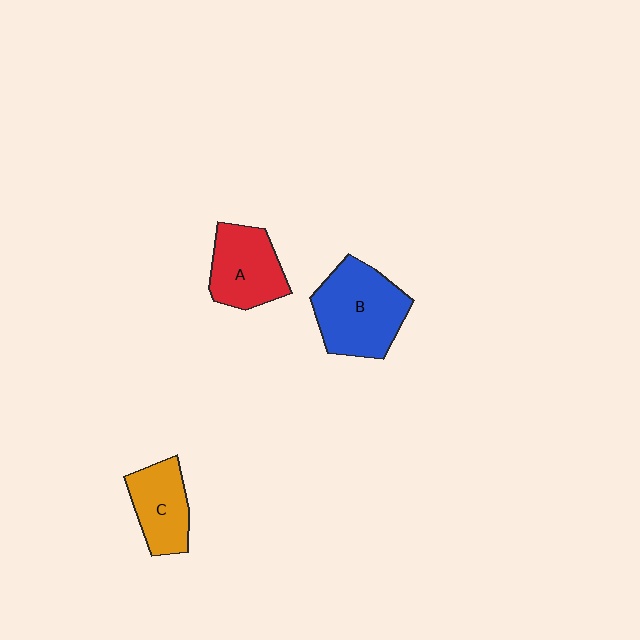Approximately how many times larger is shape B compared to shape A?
Approximately 1.4 times.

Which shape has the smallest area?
Shape C (orange).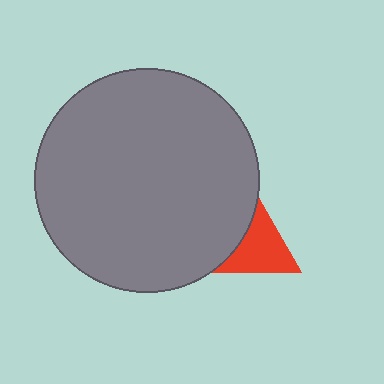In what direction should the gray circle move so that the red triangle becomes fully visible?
The gray circle should move left. That is the shortest direction to clear the overlap and leave the red triangle fully visible.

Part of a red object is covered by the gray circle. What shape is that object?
It is a triangle.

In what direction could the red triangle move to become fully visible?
The red triangle could move right. That would shift it out from behind the gray circle entirely.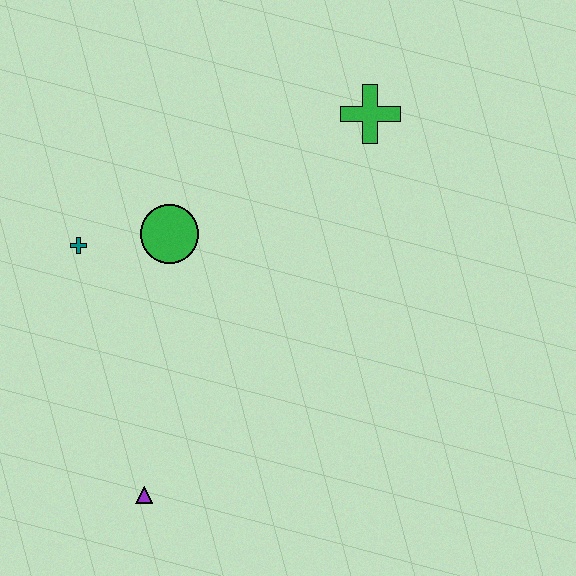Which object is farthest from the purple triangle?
The green cross is farthest from the purple triangle.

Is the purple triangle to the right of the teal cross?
Yes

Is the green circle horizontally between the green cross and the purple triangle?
Yes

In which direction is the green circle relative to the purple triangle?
The green circle is above the purple triangle.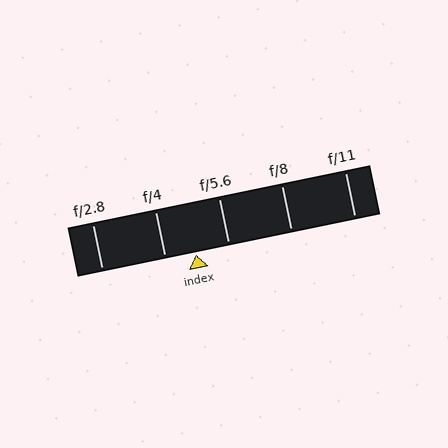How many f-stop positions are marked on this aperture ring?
There are 5 f-stop positions marked.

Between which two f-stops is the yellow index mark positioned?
The index mark is between f/4 and f/5.6.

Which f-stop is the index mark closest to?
The index mark is closest to f/4.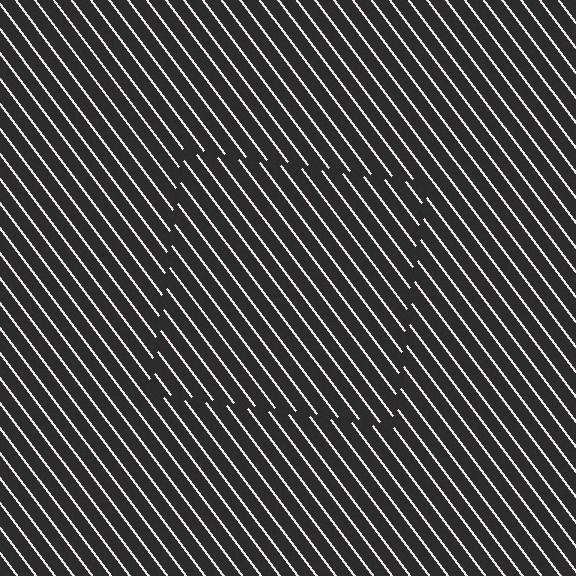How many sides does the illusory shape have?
4 sides — the line-ends trace a square.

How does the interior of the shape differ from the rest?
The interior of the shape contains the same grating, shifted by half a period — the contour is defined by the phase discontinuity where line-ends from the inner and outer gratings abut.